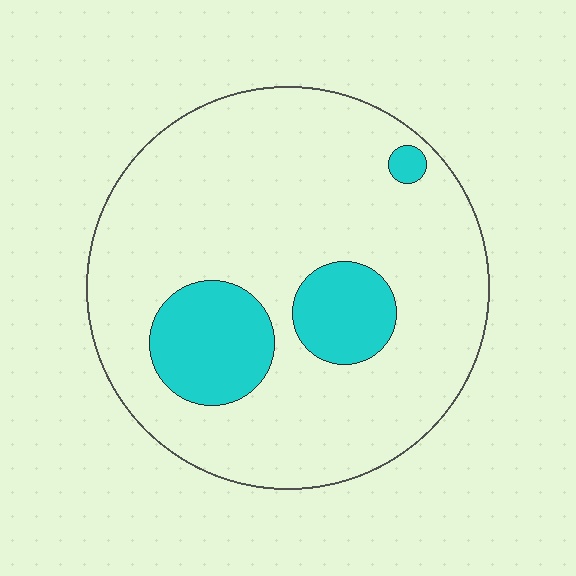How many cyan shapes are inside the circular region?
3.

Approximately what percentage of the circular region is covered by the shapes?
Approximately 15%.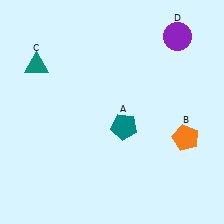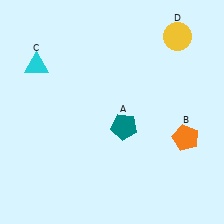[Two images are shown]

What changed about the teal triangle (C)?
In Image 1, C is teal. In Image 2, it changed to cyan.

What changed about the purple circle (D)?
In Image 1, D is purple. In Image 2, it changed to yellow.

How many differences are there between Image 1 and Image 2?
There are 2 differences between the two images.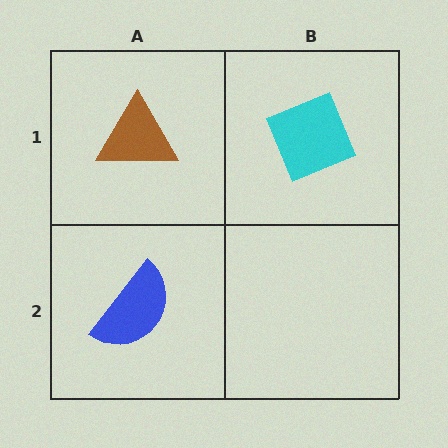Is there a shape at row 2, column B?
No, that cell is empty.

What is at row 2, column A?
A blue semicircle.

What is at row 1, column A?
A brown triangle.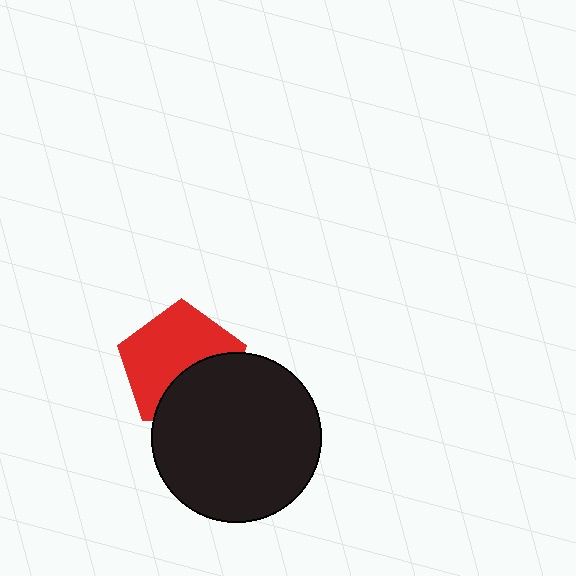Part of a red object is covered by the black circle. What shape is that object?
It is a pentagon.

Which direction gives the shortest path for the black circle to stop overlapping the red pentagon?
Moving down gives the shortest separation.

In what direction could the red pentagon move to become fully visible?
The red pentagon could move up. That would shift it out from behind the black circle entirely.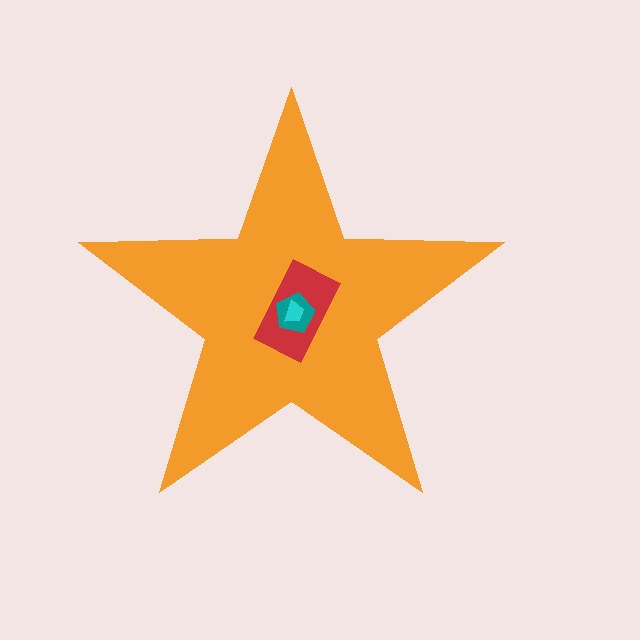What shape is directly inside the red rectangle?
The teal pentagon.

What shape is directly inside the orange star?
The red rectangle.